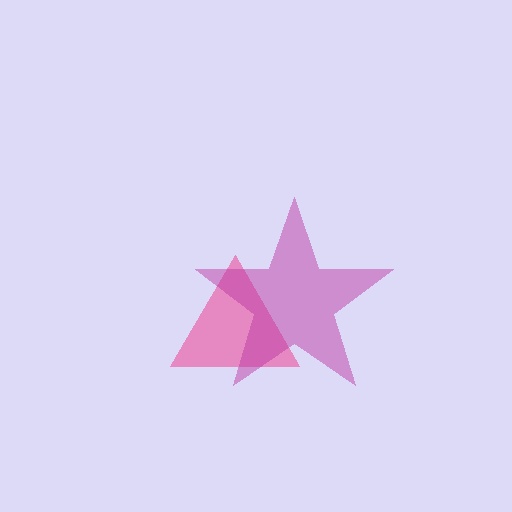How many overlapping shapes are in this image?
There are 2 overlapping shapes in the image.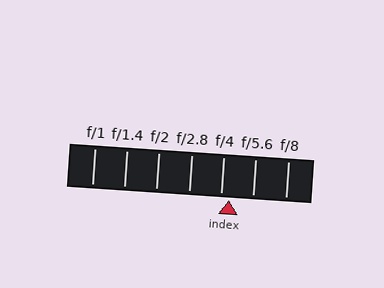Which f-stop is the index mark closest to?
The index mark is closest to f/4.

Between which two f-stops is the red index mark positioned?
The index mark is between f/4 and f/5.6.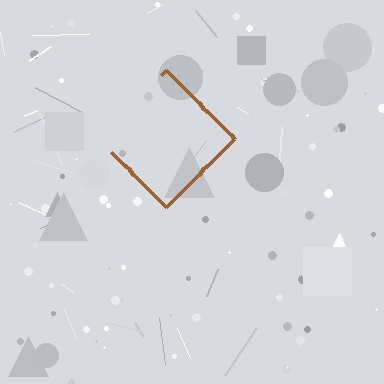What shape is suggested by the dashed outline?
The dashed outline suggests a diamond.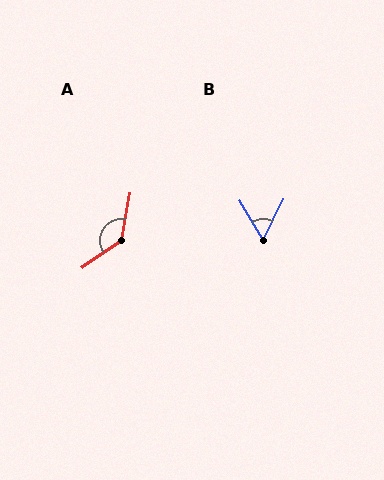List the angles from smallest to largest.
B (57°), A (135°).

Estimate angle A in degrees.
Approximately 135 degrees.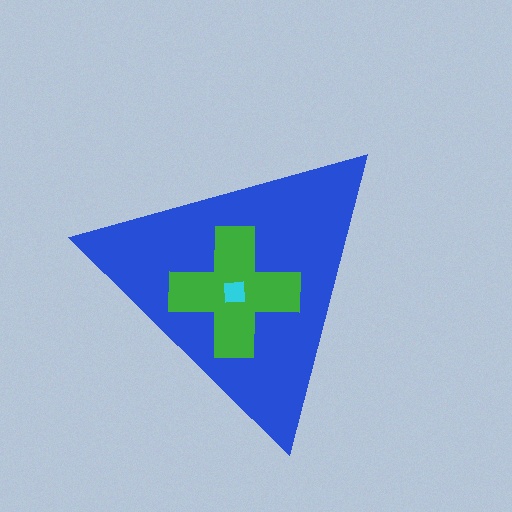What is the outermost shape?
The blue triangle.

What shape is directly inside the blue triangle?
The green cross.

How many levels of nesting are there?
3.